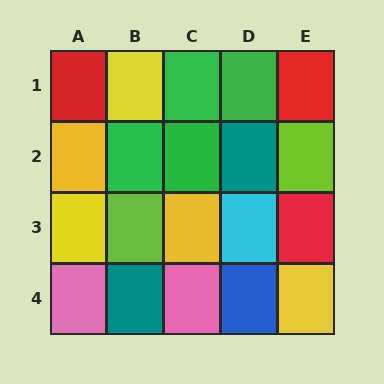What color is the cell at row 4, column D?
Blue.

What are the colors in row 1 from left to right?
Red, yellow, green, green, red.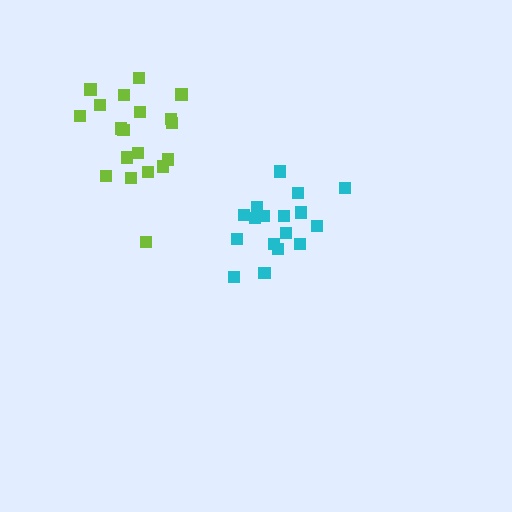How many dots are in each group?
Group 1: 19 dots, Group 2: 17 dots (36 total).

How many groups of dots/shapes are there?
There are 2 groups.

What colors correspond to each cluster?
The clusters are colored: lime, cyan.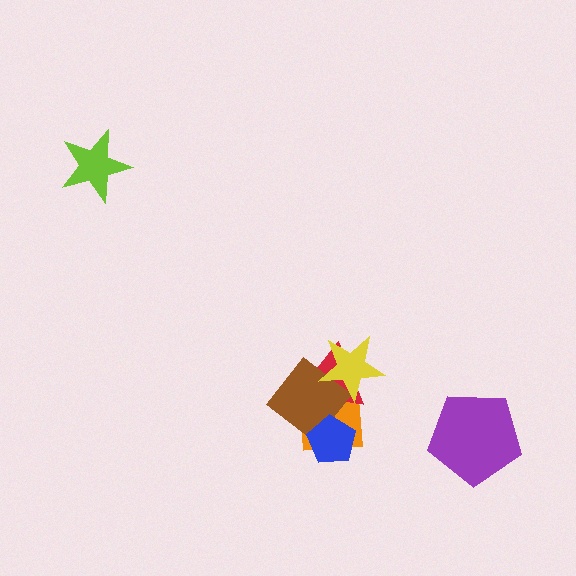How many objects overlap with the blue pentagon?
2 objects overlap with the blue pentagon.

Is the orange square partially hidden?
Yes, it is partially covered by another shape.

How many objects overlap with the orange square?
4 objects overlap with the orange square.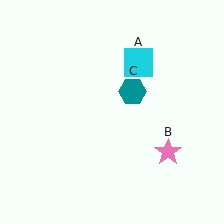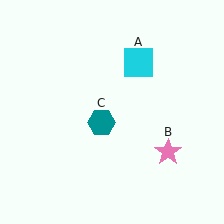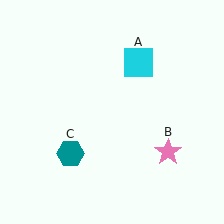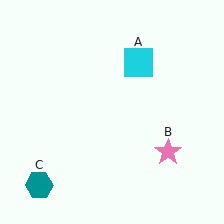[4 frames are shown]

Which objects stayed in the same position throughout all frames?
Cyan square (object A) and pink star (object B) remained stationary.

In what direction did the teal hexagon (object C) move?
The teal hexagon (object C) moved down and to the left.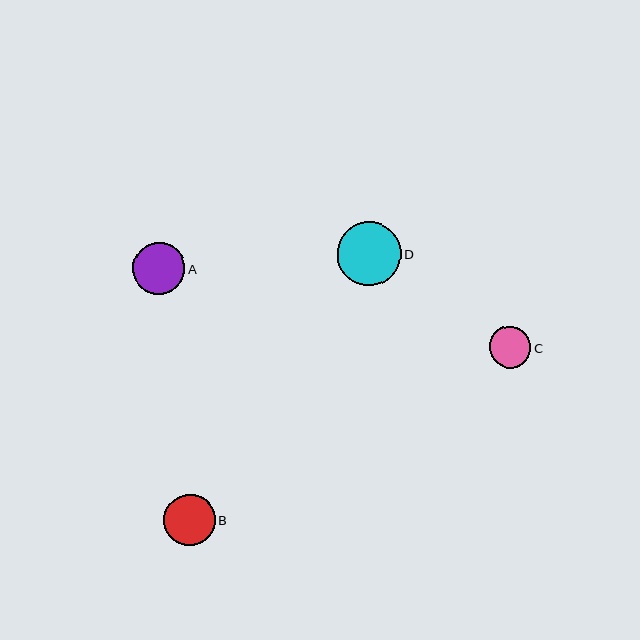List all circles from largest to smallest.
From largest to smallest: D, A, B, C.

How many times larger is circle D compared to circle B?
Circle D is approximately 1.2 times the size of circle B.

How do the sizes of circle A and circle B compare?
Circle A and circle B are approximately the same size.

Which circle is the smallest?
Circle C is the smallest with a size of approximately 42 pixels.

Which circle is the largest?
Circle D is the largest with a size of approximately 64 pixels.